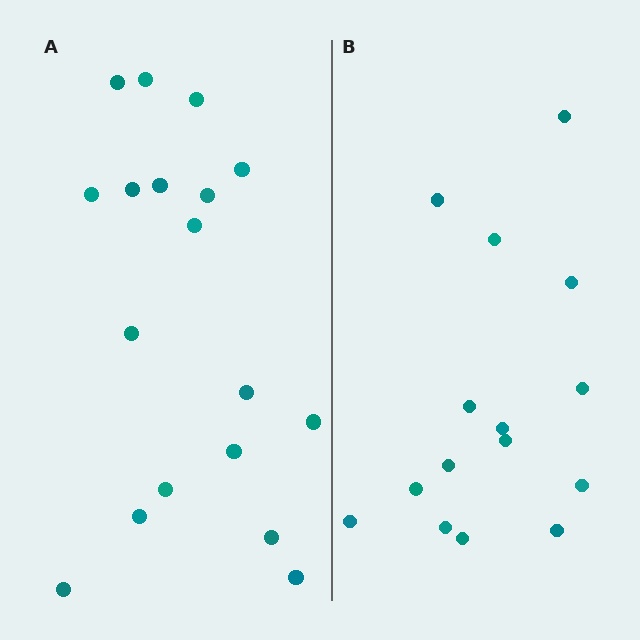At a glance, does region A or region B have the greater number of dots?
Region A (the left region) has more dots.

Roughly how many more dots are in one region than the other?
Region A has just a few more — roughly 2 or 3 more dots than region B.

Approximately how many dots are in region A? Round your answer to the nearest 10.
About 20 dots. (The exact count is 18, which rounds to 20.)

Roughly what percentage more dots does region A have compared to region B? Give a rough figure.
About 20% more.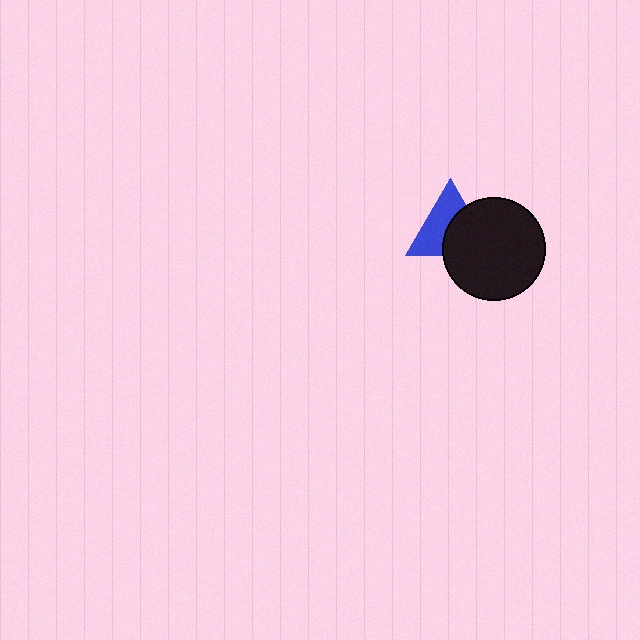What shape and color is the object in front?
The object in front is a black circle.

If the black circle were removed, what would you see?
You would see the complete blue triangle.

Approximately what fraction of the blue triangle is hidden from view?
Roughly 47% of the blue triangle is hidden behind the black circle.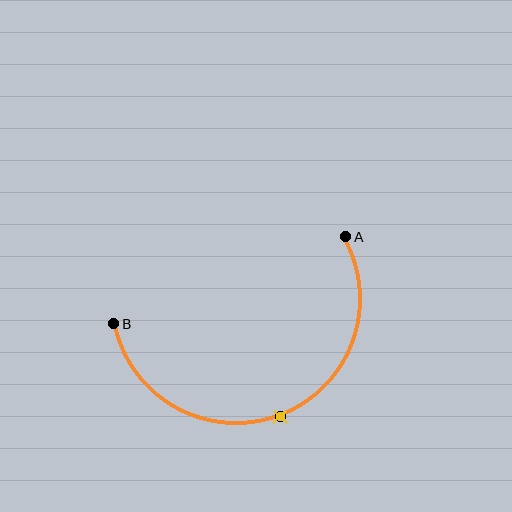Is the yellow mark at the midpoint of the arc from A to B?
Yes. The yellow mark lies on the arc at equal arc-length from both A and B — it is the arc midpoint.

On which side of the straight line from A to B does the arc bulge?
The arc bulges below the straight line connecting A and B.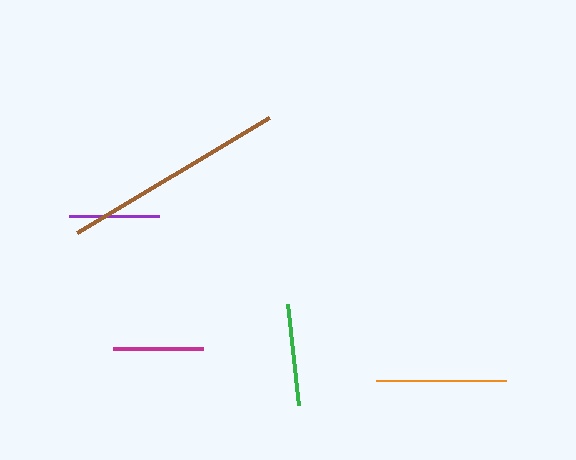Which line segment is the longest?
The brown line is the longest at approximately 224 pixels.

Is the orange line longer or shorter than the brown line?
The brown line is longer than the orange line.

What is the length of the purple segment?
The purple segment is approximately 90 pixels long.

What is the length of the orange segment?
The orange segment is approximately 130 pixels long.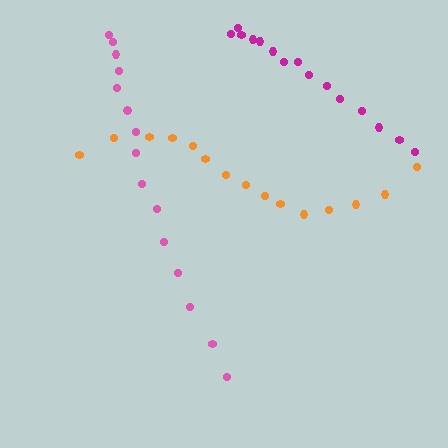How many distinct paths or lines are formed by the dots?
There are 3 distinct paths.